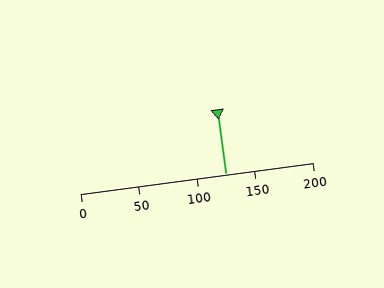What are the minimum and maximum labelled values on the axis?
The axis runs from 0 to 200.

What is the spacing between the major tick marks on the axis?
The major ticks are spaced 50 apart.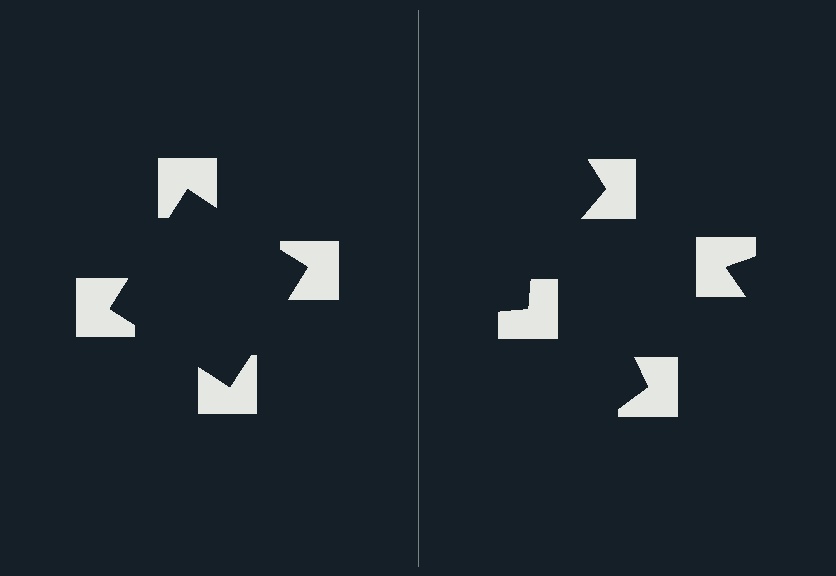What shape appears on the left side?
An illusory square.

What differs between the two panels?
The notched squares are positioned identically on both sides; only the wedge orientations differ. On the left they align to a square; on the right they are misaligned.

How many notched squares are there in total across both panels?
8 — 4 on each side.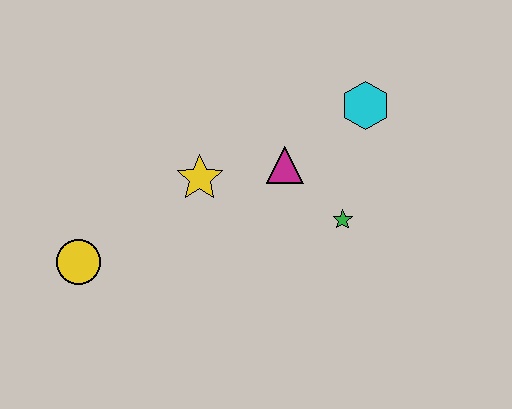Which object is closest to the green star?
The magenta triangle is closest to the green star.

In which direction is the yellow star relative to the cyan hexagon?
The yellow star is to the left of the cyan hexagon.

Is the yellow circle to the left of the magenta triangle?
Yes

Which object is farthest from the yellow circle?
The cyan hexagon is farthest from the yellow circle.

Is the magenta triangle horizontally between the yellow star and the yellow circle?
No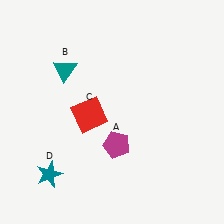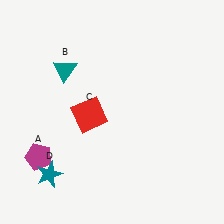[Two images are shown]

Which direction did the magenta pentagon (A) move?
The magenta pentagon (A) moved left.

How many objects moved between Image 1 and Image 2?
1 object moved between the two images.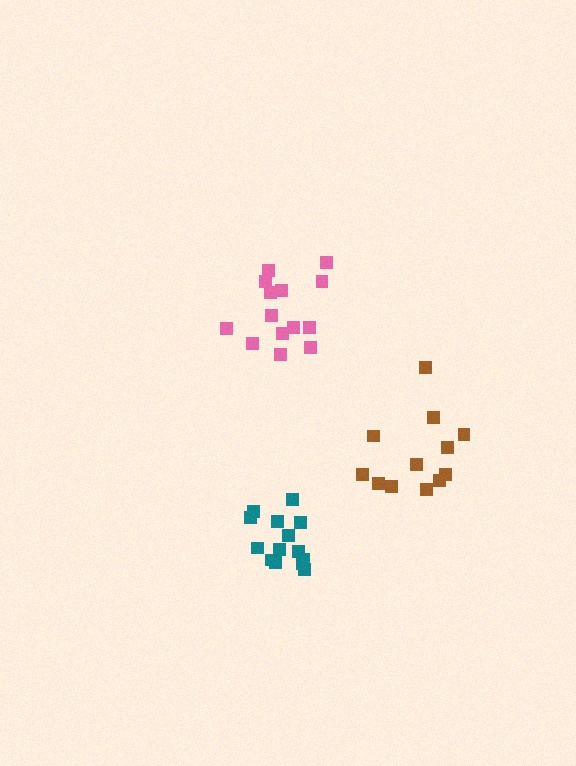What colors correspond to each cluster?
The clusters are colored: pink, teal, brown.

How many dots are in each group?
Group 1: 14 dots, Group 2: 14 dots, Group 3: 12 dots (40 total).